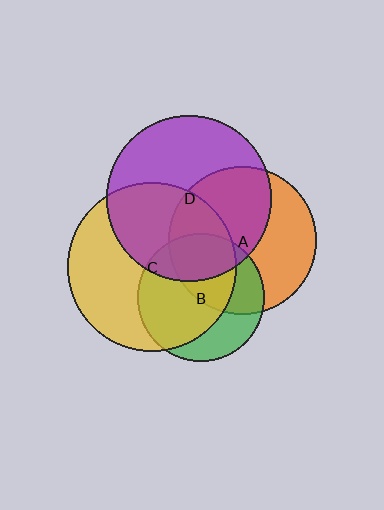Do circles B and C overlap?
Yes.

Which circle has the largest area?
Circle C (yellow).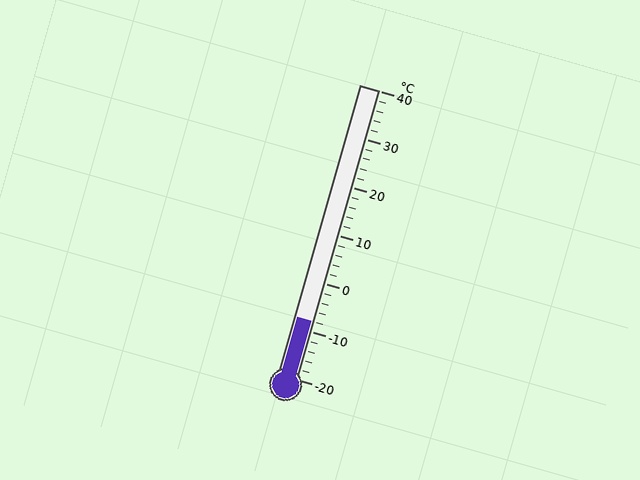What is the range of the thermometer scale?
The thermometer scale ranges from -20°C to 40°C.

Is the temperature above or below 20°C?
The temperature is below 20°C.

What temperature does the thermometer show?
The thermometer shows approximately -8°C.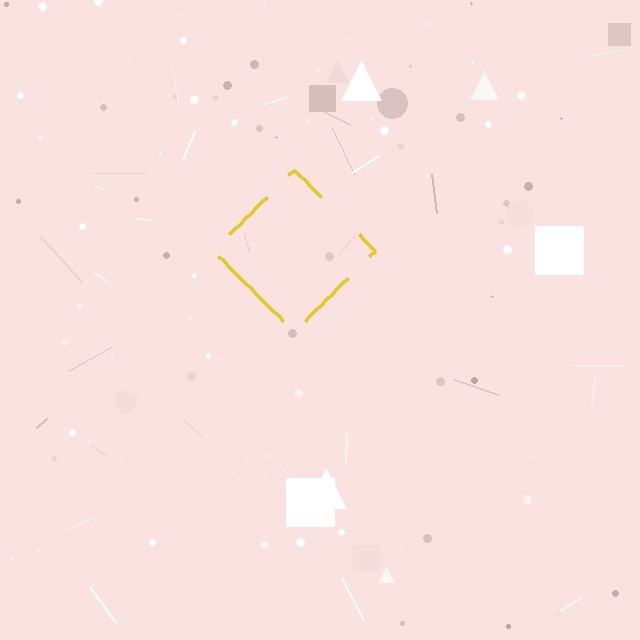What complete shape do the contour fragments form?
The contour fragments form a diamond.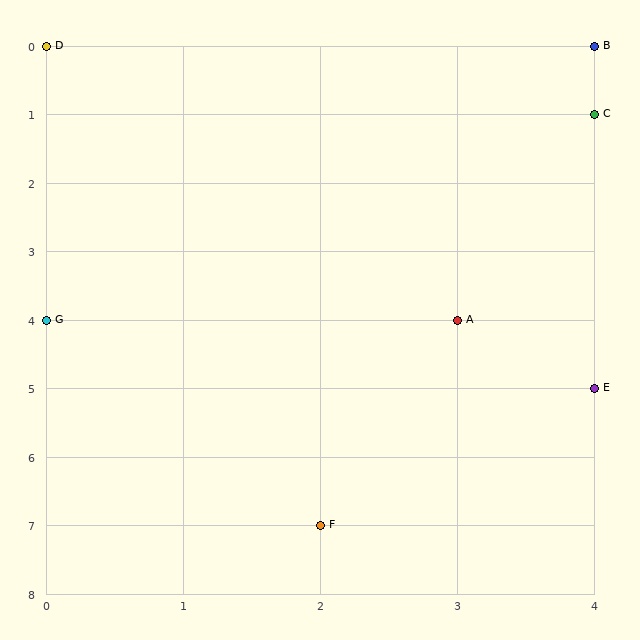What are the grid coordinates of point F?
Point F is at grid coordinates (2, 7).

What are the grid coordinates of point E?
Point E is at grid coordinates (4, 5).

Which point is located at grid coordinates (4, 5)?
Point E is at (4, 5).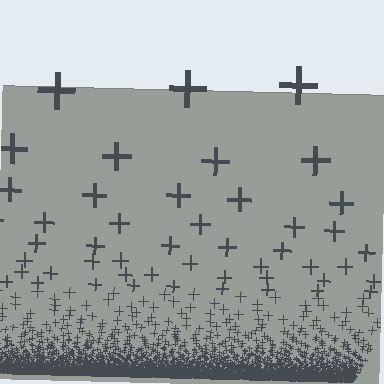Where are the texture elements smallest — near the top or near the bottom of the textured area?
Near the bottom.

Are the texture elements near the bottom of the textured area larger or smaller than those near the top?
Smaller. The gradient is inverted — elements near the bottom are smaller and denser.